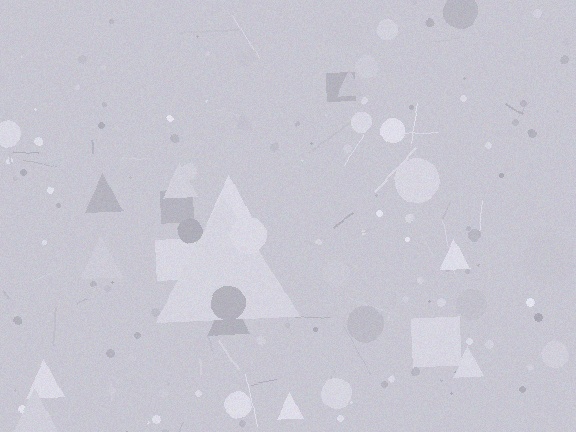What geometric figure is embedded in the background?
A triangle is embedded in the background.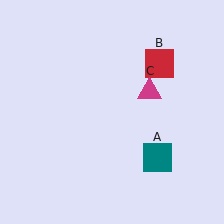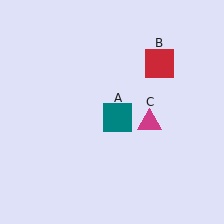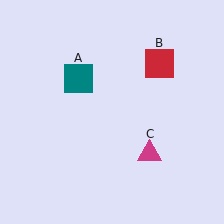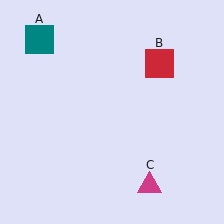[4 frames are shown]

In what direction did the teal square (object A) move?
The teal square (object A) moved up and to the left.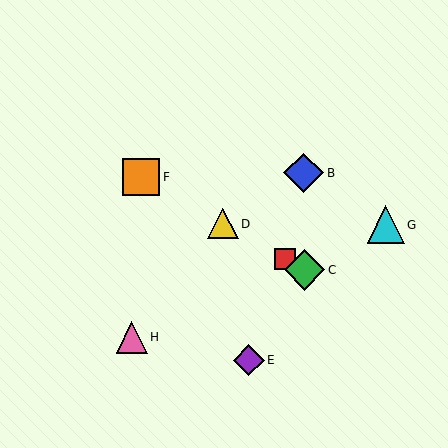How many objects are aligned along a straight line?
4 objects (A, C, D, F) are aligned along a straight line.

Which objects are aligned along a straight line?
Objects A, C, D, F are aligned along a straight line.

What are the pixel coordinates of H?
Object H is at (132, 337).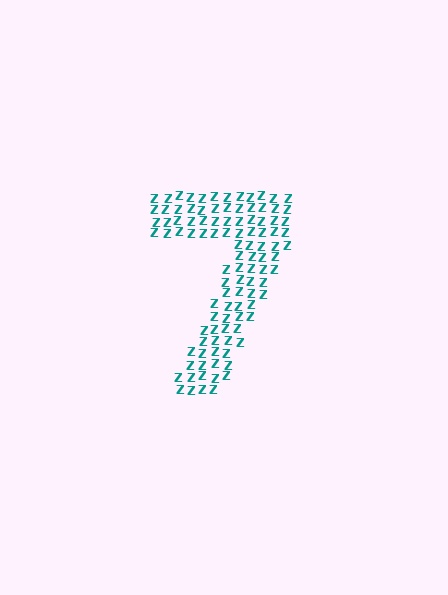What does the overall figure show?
The overall figure shows the digit 7.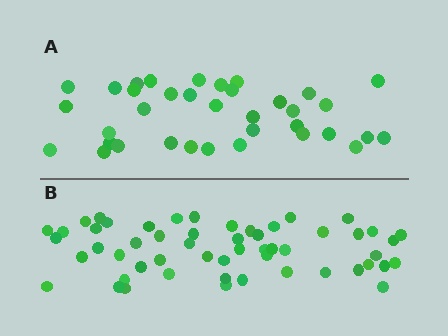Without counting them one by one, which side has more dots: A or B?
Region B (the bottom region) has more dots.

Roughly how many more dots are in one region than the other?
Region B has approximately 20 more dots than region A.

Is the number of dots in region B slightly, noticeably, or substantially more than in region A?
Region B has substantially more. The ratio is roughly 1.5 to 1.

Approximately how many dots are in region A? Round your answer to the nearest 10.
About 40 dots. (The exact count is 36, which rounds to 40.)